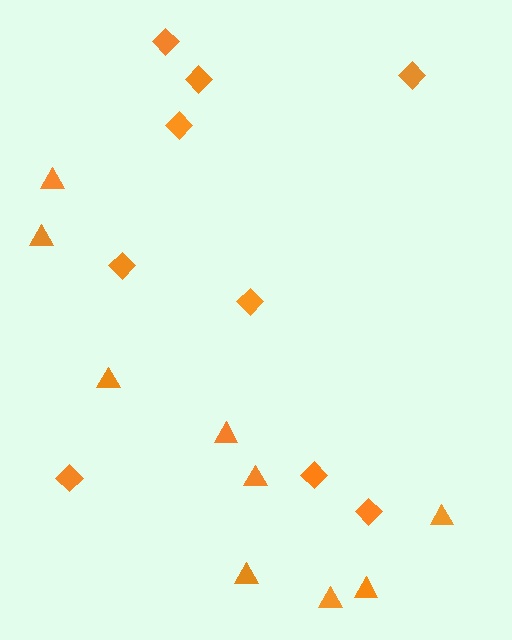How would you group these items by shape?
There are 2 groups: one group of diamonds (9) and one group of triangles (9).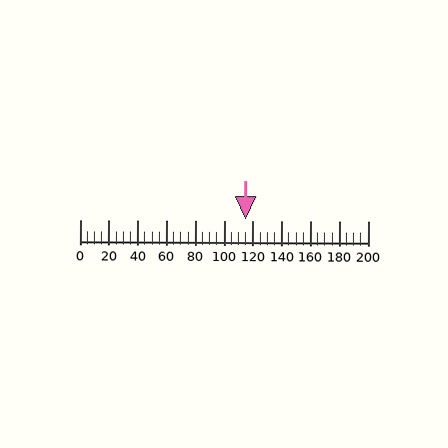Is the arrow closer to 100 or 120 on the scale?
The arrow is closer to 120.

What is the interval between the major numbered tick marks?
The major tick marks are spaced 20 units apart.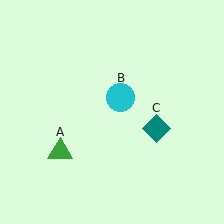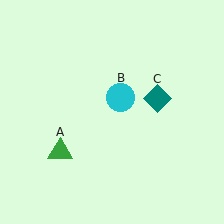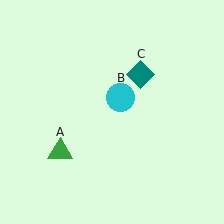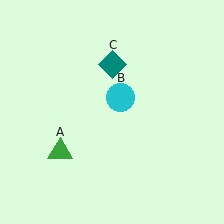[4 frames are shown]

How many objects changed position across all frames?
1 object changed position: teal diamond (object C).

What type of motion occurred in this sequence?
The teal diamond (object C) rotated counterclockwise around the center of the scene.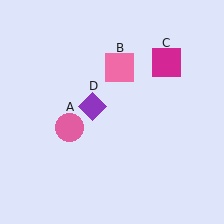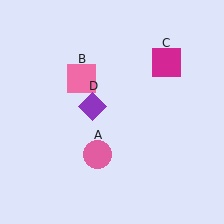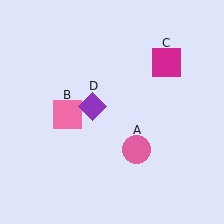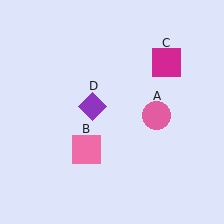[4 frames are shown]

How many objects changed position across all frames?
2 objects changed position: pink circle (object A), pink square (object B).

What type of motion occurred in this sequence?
The pink circle (object A), pink square (object B) rotated counterclockwise around the center of the scene.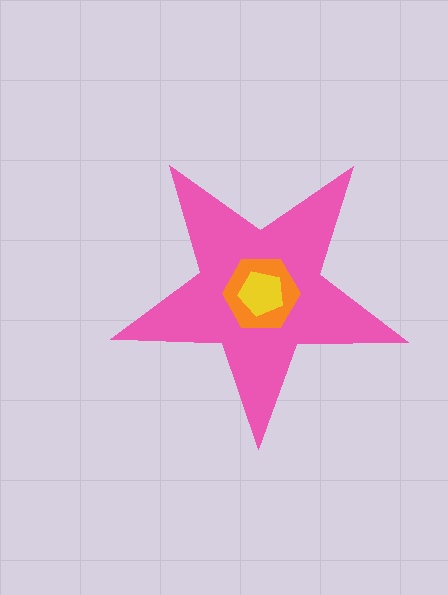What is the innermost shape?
The yellow pentagon.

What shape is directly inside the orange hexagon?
The yellow pentagon.